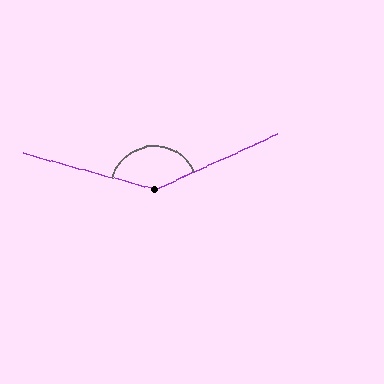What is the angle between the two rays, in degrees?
Approximately 140 degrees.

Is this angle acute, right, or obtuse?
It is obtuse.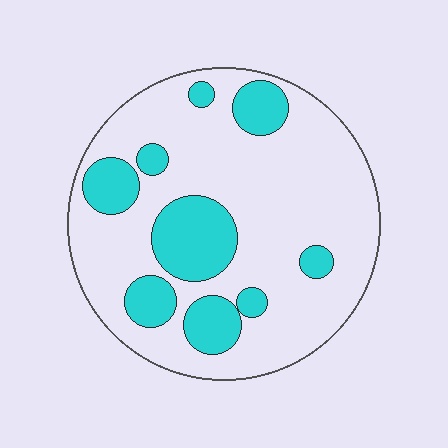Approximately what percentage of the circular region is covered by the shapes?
Approximately 25%.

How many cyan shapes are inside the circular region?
9.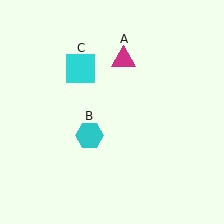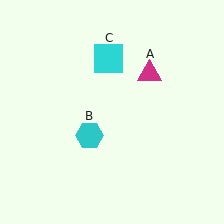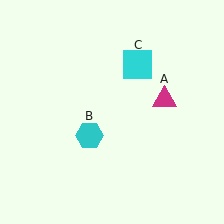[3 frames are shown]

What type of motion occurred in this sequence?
The magenta triangle (object A), cyan square (object C) rotated clockwise around the center of the scene.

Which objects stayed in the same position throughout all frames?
Cyan hexagon (object B) remained stationary.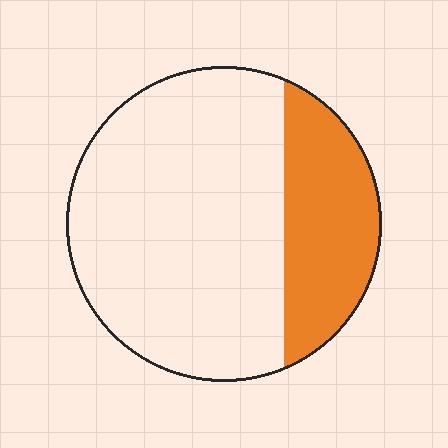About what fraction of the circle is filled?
About one quarter (1/4).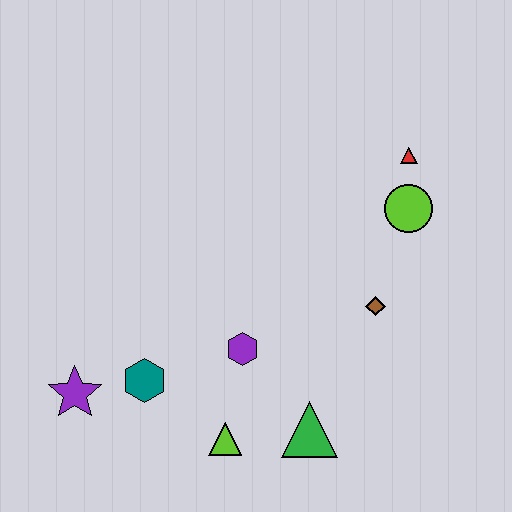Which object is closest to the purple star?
The teal hexagon is closest to the purple star.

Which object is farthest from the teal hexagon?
The red triangle is farthest from the teal hexagon.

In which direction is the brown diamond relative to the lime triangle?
The brown diamond is to the right of the lime triangle.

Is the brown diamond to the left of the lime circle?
Yes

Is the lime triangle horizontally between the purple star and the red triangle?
Yes